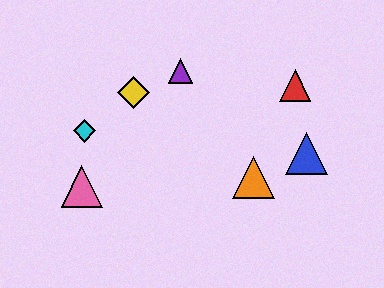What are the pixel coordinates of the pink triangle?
The pink triangle is at (82, 187).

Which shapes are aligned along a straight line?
The green triangle, the yellow diamond, the orange triangle are aligned along a straight line.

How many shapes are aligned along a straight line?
3 shapes (the green triangle, the yellow diamond, the orange triangle) are aligned along a straight line.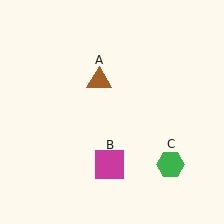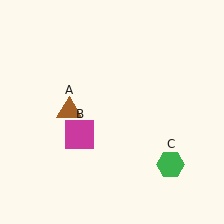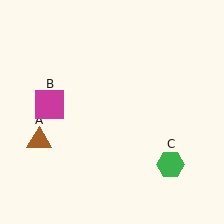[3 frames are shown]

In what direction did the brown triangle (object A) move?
The brown triangle (object A) moved down and to the left.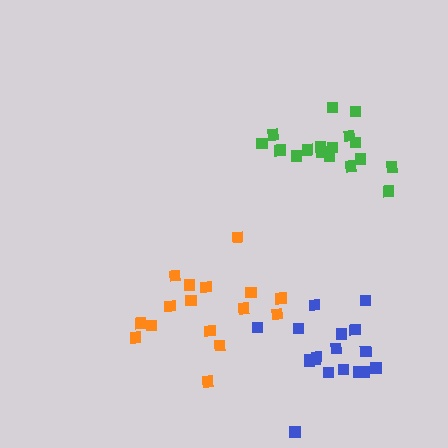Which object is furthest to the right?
The green cluster is rightmost.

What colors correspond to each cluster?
The clusters are colored: blue, green, orange.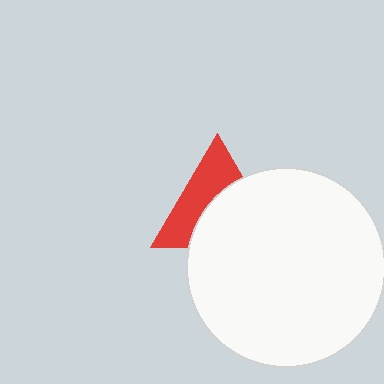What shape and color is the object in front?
The object in front is a white circle.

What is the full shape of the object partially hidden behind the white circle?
The partially hidden object is a red triangle.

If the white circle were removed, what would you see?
You would see the complete red triangle.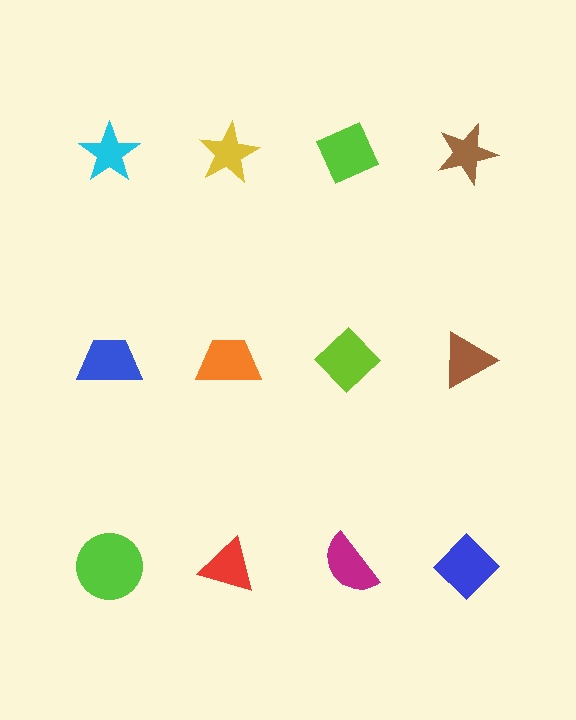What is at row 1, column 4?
A brown star.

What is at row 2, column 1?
A blue trapezoid.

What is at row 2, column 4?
A brown triangle.